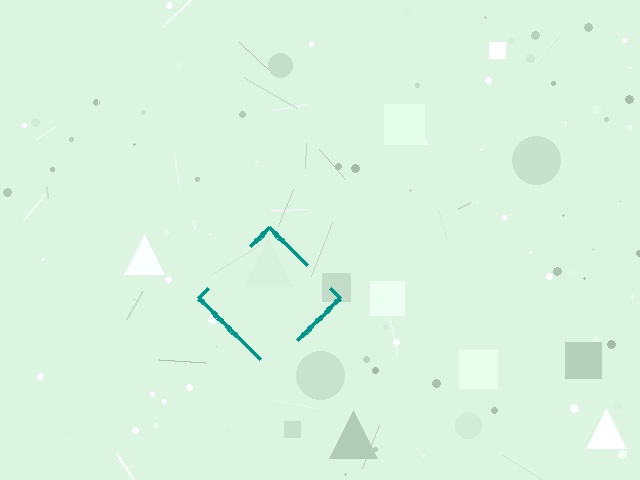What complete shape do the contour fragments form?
The contour fragments form a diamond.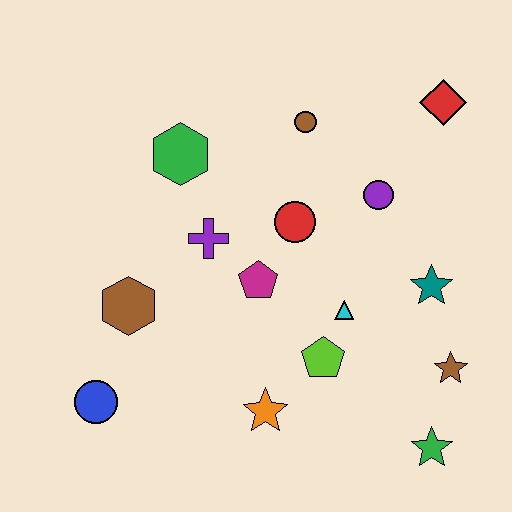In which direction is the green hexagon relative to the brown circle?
The green hexagon is to the left of the brown circle.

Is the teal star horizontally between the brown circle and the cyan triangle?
No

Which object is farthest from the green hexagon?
The green star is farthest from the green hexagon.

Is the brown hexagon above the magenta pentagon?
No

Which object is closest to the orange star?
The lime pentagon is closest to the orange star.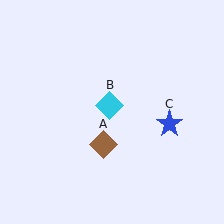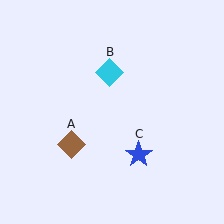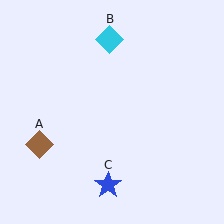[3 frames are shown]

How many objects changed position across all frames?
3 objects changed position: brown diamond (object A), cyan diamond (object B), blue star (object C).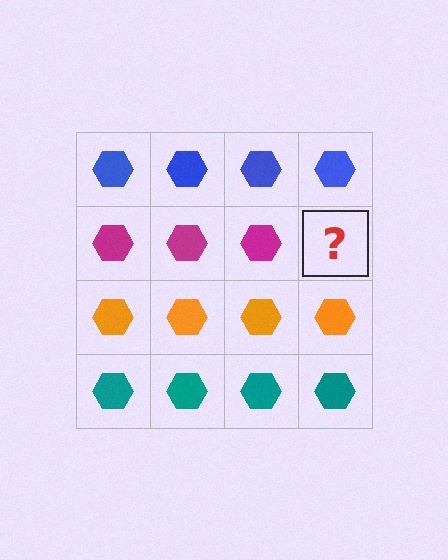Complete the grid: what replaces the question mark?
The question mark should be replaced with a magenta hexagon.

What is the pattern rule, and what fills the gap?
The rule is that each row has a consistent color. The gap should be filled with a magenta hexagon.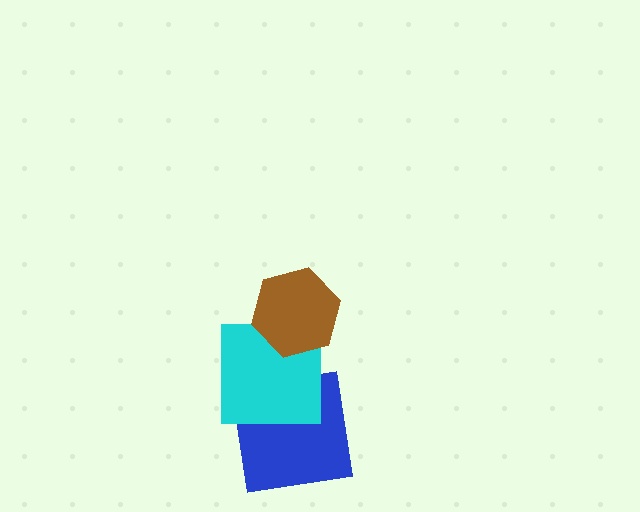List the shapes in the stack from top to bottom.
From top to bottom: the brown hexagon, the cyan square, the blue square.